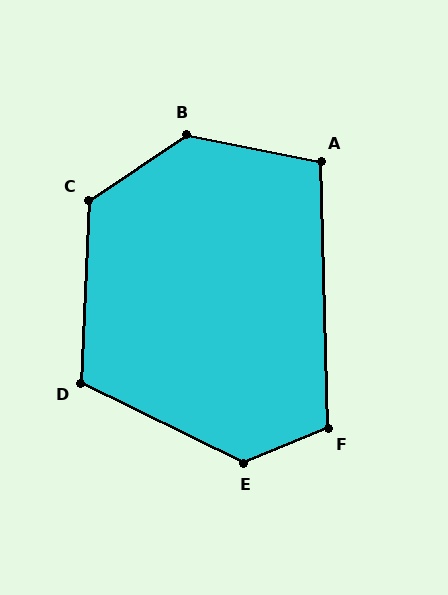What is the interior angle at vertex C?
Approximately 126 degrees (obtuse).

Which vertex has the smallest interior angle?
A, at approximately 103 degrees.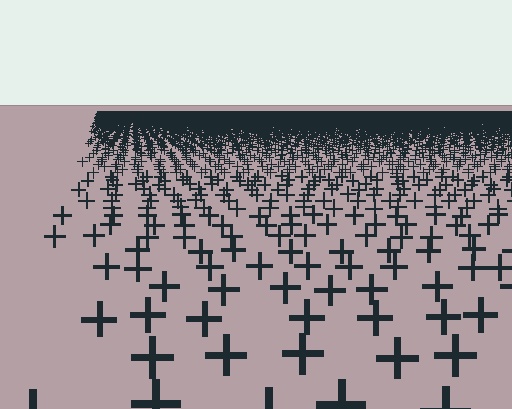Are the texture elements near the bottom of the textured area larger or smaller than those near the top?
Larger. Near the bottom, elements are closer to the viewer and appear at a bigger on-screen size.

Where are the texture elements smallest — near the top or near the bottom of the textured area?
Near the top.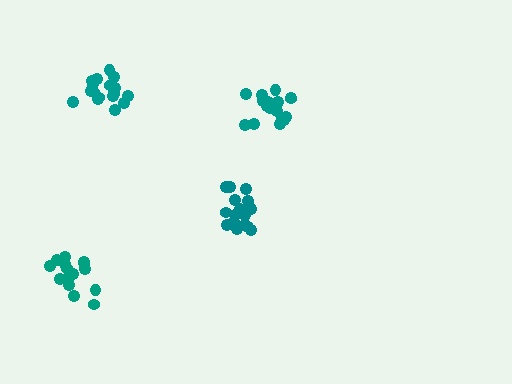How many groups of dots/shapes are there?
There are 4 groups.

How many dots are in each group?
Group 1: 16 dots, Group 2: 18 dots, Group 3: 19 dots, Group 4: 19 dots (72 total).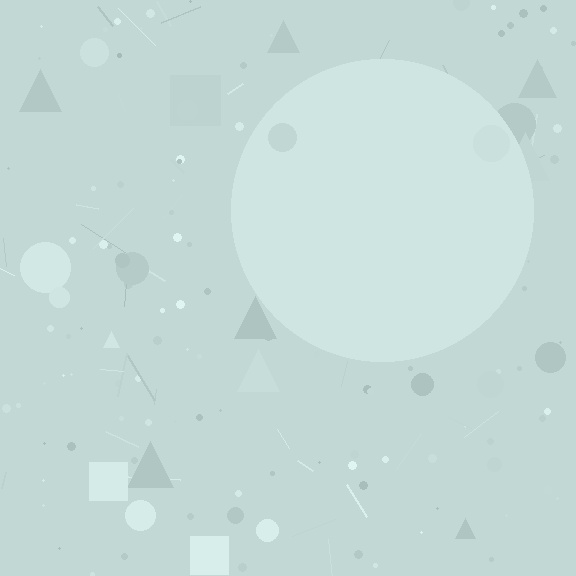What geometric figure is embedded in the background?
A circle is embedded in the background.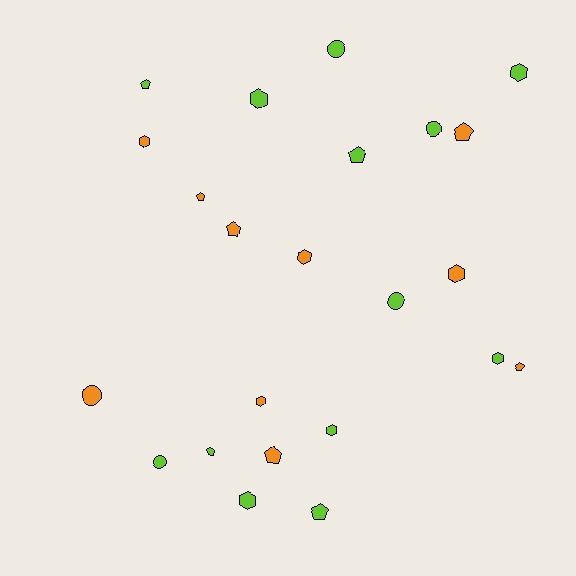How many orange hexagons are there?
There are 4 orange hexagons.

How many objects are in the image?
There are 23 objects.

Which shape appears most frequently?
Pentagon, with 9 objects.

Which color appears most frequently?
Lime, with 13 objects.